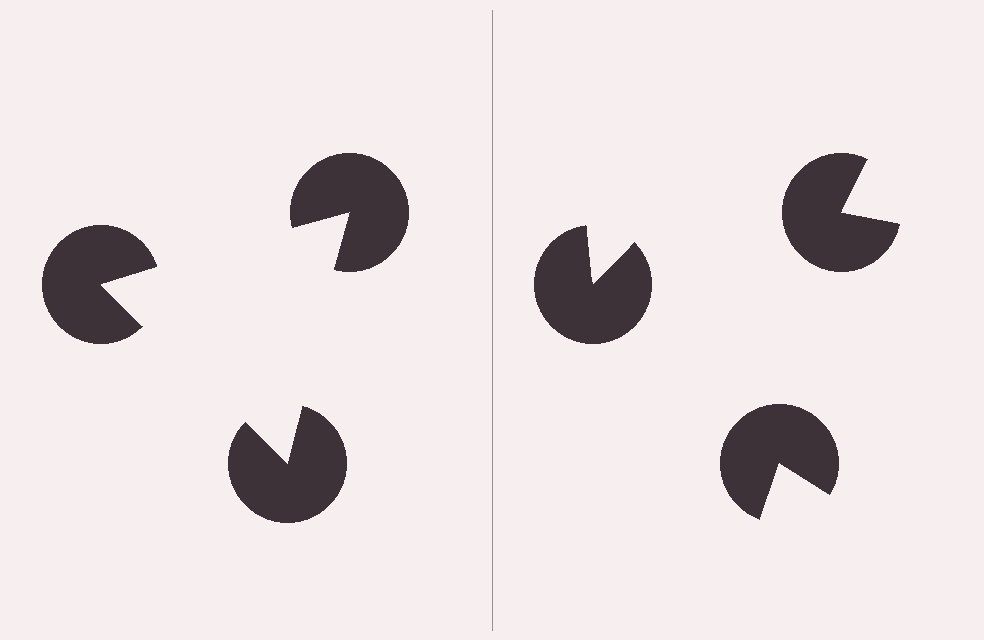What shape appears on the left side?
An illusory triangle.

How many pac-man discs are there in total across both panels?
6 — 3 on each side.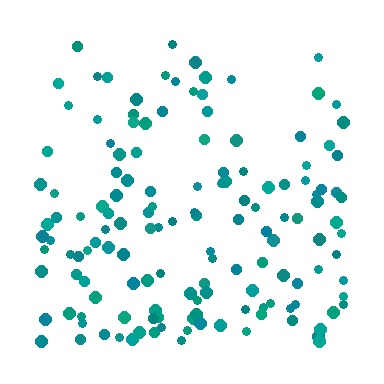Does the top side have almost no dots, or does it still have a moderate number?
Still a moderate number, just noticeably fewer than the bottom.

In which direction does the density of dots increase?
From top to bottom, with the bottom side densest.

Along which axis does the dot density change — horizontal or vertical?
Vertical.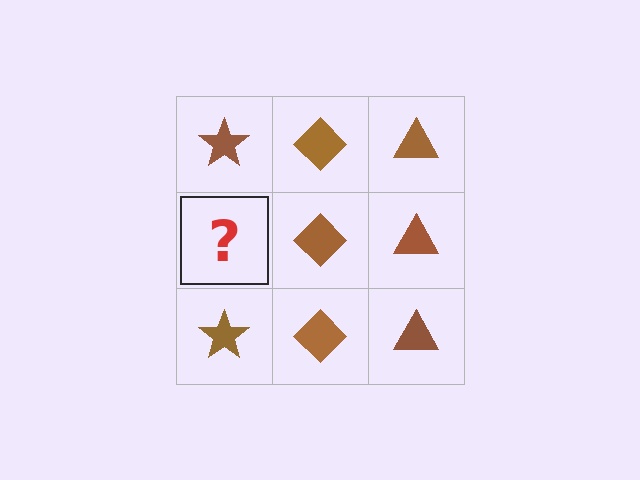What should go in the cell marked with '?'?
The missing cell should contain a brown star.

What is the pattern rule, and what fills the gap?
The rule is that each column has a consistent shape. The gap should be filled with a brown star.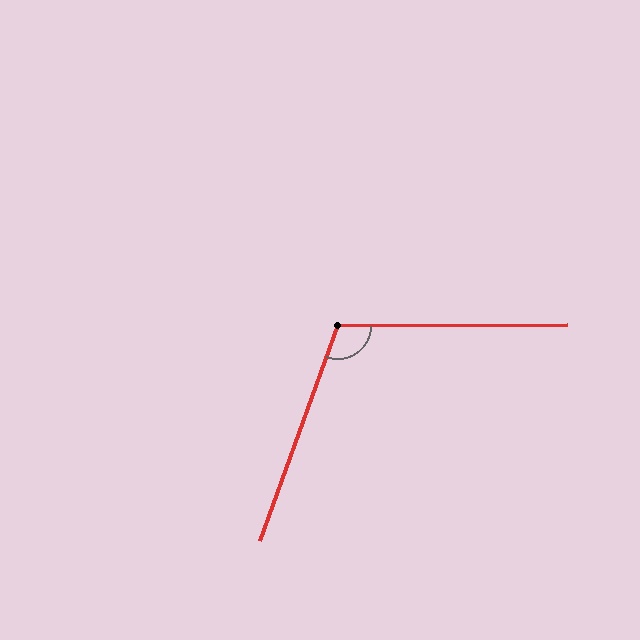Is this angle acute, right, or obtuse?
It is obtuse.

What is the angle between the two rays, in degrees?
Approximately 110 degrees.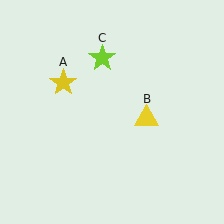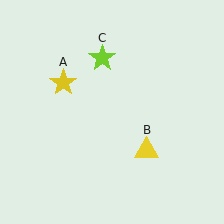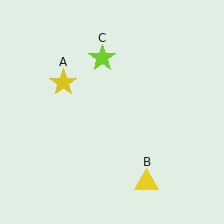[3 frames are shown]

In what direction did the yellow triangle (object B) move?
The yellow triangle (object B) moved down.